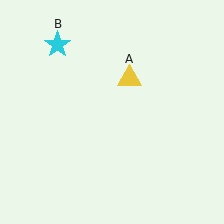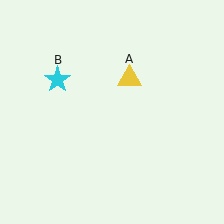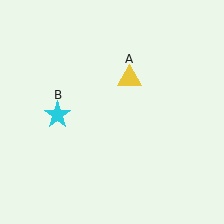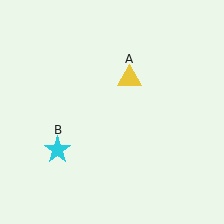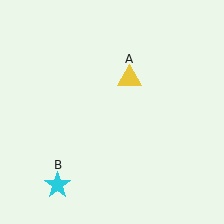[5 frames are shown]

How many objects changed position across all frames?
1 object changed position: cyan star (object B).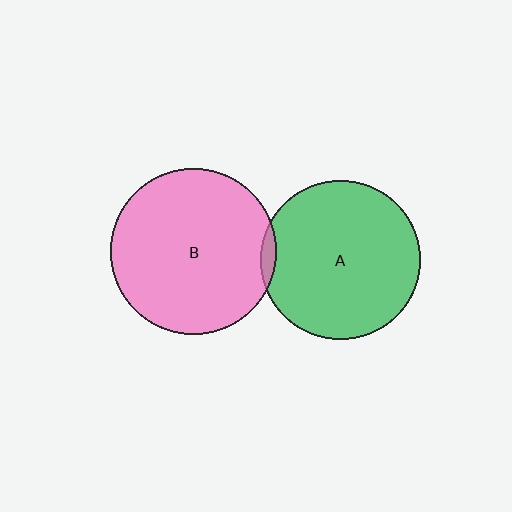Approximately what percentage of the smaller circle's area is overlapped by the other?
Approximately 5%.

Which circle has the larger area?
Circle B (pink).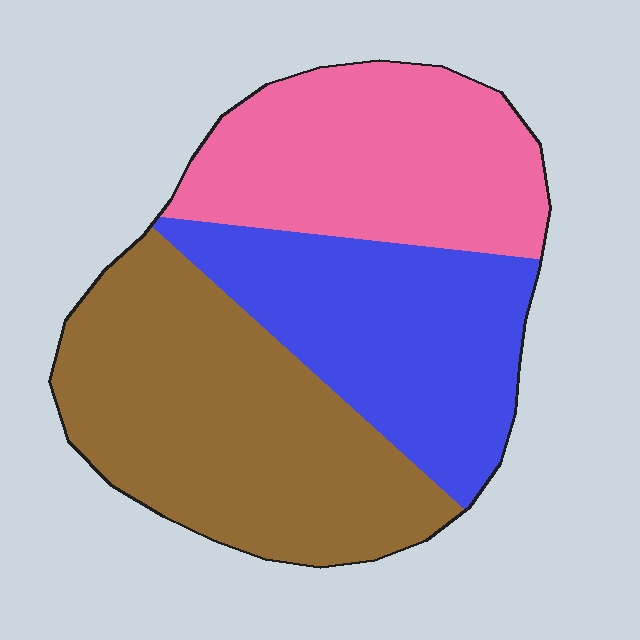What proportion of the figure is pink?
Pink covers around 30% of the figure.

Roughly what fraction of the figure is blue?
Blue covers around 30% of the figure.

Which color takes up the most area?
Brown, at roughly 40%.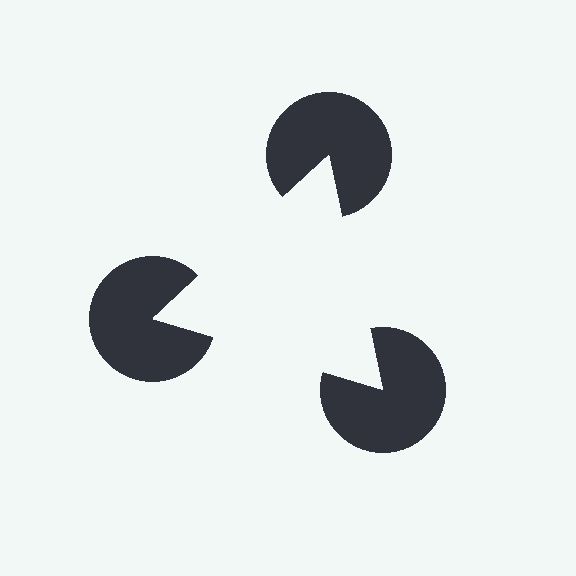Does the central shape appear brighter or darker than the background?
It typically appears slightly brighter than the background, even though no actual brightness change is drawn.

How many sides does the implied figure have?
3 sides.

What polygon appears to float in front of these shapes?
An illusory triangle — its edges are inferred from the aligned wedge cuts in the pac-man discs, not physically drawn.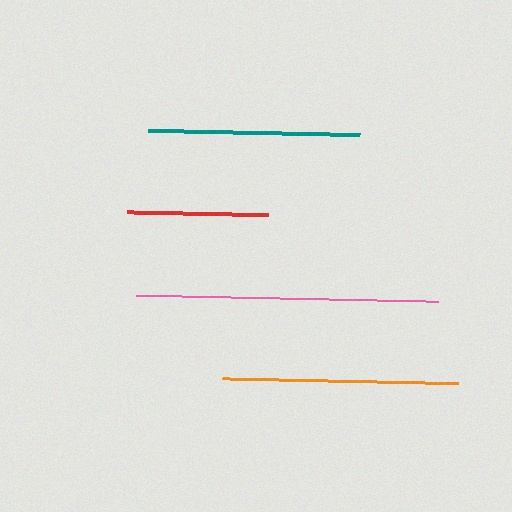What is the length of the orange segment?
The orange segment is approximately 236 pixels long.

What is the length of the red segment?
The red segment is approximately 140 pixels long.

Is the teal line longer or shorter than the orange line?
The orange line is longer than the teal line.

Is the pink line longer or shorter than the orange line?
The pink line is longer than the orange line.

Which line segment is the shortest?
The red line is the shortest at approximately 140 pixels.